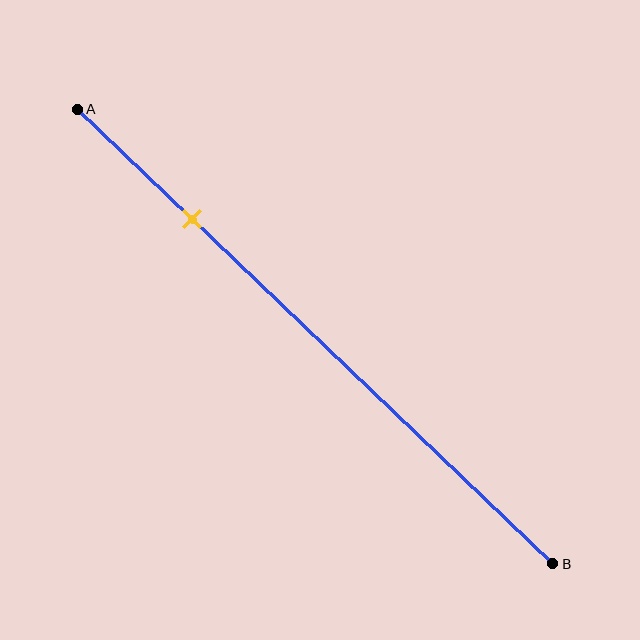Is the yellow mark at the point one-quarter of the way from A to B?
Yes, the mark is approximately at the one-quarter point.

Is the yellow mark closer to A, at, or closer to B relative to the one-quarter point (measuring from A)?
The yellow mark is approximately at the one-quarter point of segment AB.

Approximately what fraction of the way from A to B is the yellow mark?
The yellow mark is approximately 25% of the way from A to B.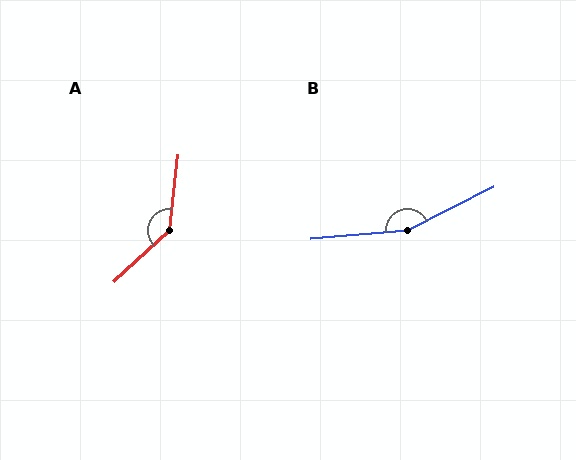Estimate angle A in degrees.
Approximately 139 degrees.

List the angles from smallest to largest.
A (139°), B (158°).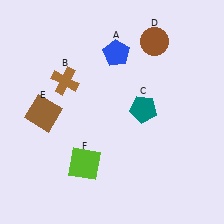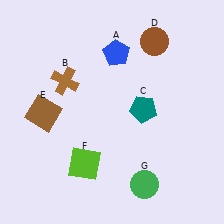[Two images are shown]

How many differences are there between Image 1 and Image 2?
There is 1 difference between the two images.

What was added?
A green circle (G) was added in Image 2.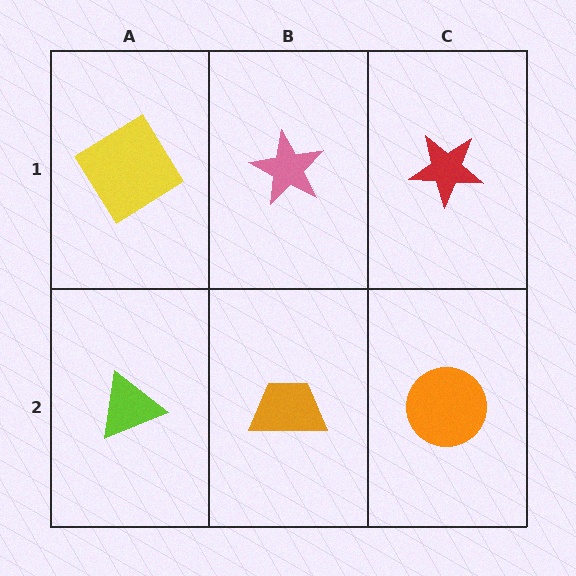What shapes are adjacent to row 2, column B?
A pink star (row 1, column B), a lime triangle (row 2, column A), an orange circle (row 2, column C).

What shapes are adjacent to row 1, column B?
An orange trapezoid (row 2, column B), a yellow diamond (row 1, column A), a red star (row 1, column C).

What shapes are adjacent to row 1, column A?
A lime triangle (row 2, column A), a pink star (row 1, column B).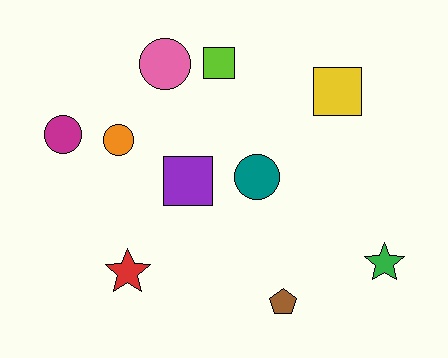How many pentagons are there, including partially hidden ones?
There is 1 pentagon.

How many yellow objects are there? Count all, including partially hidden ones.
There is 1 yellow object.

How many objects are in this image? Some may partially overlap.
There are 10 objects.